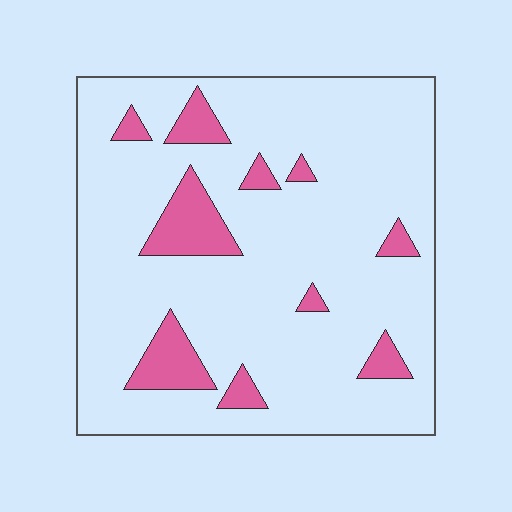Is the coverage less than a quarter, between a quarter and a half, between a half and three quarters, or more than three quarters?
Less than a quarter.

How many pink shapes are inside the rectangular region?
10.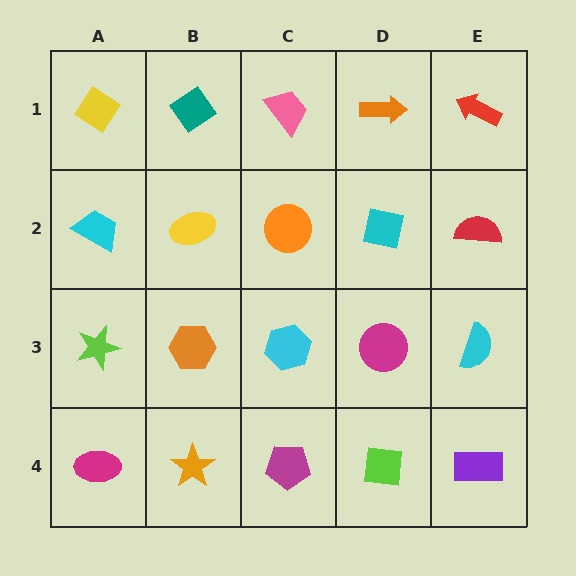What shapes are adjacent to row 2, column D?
An orange arrow (row 1, column D), a magenta circle (row 3, column D), an orange circle (row 2, column C), a red semicircle (row 2, column E).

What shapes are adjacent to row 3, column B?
A yellow ellipse (row 2, column B), an orange star (row 4, column B), a lime star (row 3, column A), a cyan hexagon (row 3, column C).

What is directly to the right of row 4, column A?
An orange star.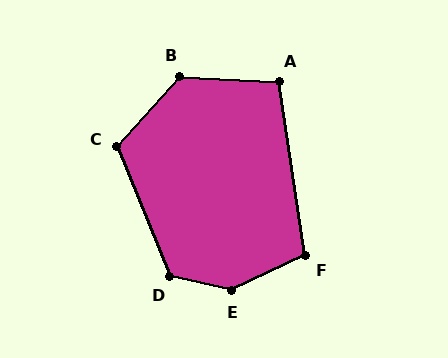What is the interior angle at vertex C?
Approximately 116 degrees (obtuse).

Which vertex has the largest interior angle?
E, at approximately 142 degrees.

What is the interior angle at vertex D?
Approximately 125 degrees (obtuse).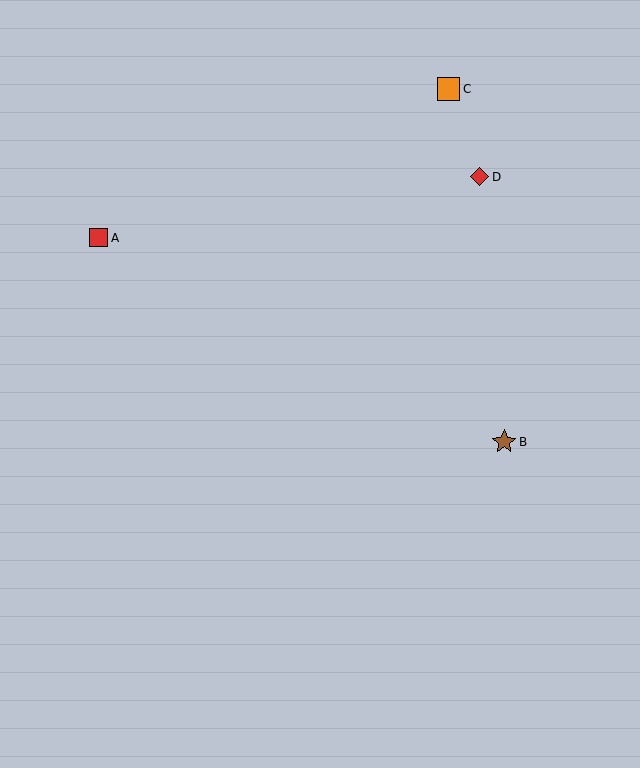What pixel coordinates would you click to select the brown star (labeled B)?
Click at (504, 442) to select the brown star B.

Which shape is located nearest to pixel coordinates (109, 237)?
The red square (labeled A) at (99, 238) is nearest to that location.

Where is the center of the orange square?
The center of the orange square is at (449, 89).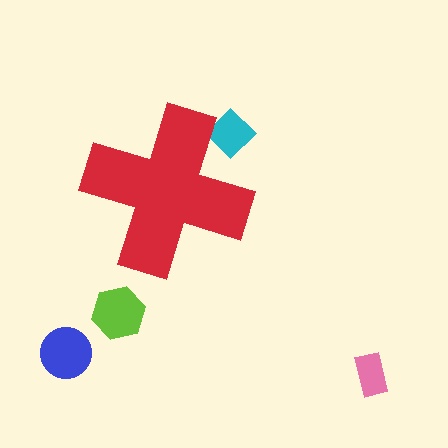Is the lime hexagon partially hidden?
No, the lime hexagon is fully visible.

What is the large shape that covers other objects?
A red cross.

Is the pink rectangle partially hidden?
No, the pink rectangle is fully visible.